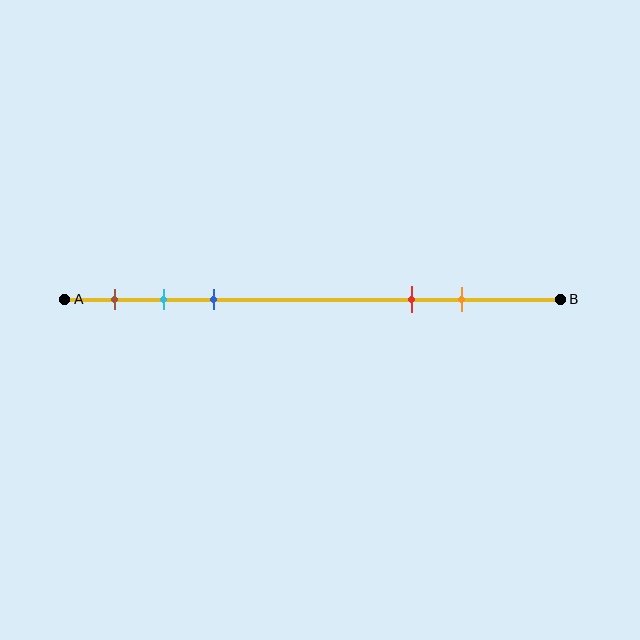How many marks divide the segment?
There are 5 marks dividing the segment.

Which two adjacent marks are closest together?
The cyan and blue marks are the closest adjacent pair.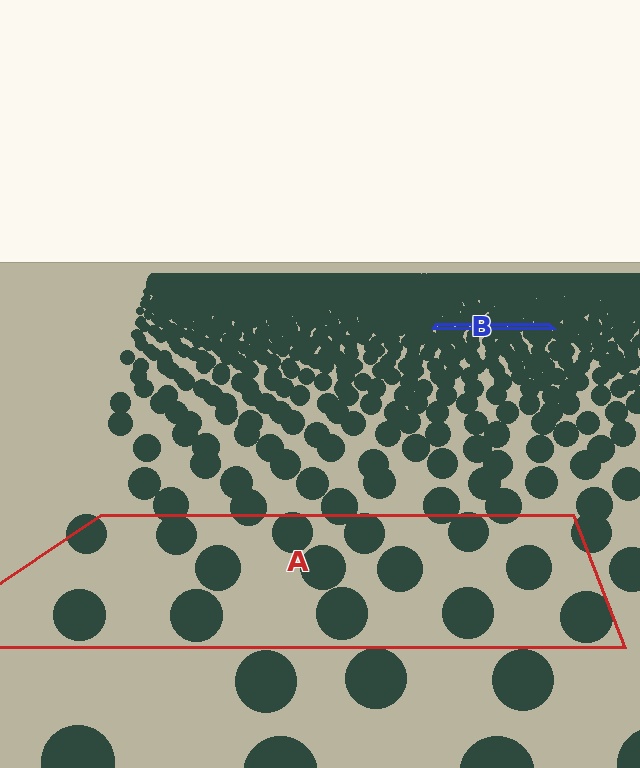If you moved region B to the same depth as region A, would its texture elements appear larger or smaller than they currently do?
They would appear larger. At a closer depth, the same texture elements are projected at a bigger on-screen size.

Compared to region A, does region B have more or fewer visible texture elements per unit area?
Region B has more texture elements per unit area — they are packed more densely because it is farther away.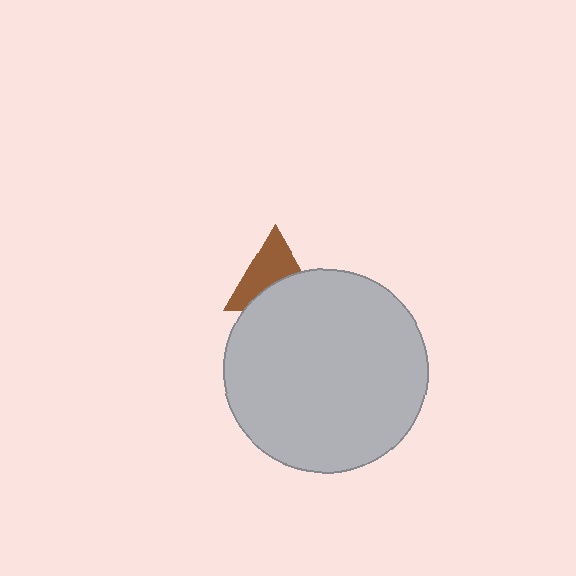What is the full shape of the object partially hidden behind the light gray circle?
The partially hidden object is a brown triangle.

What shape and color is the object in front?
The object in front is a light gray circle.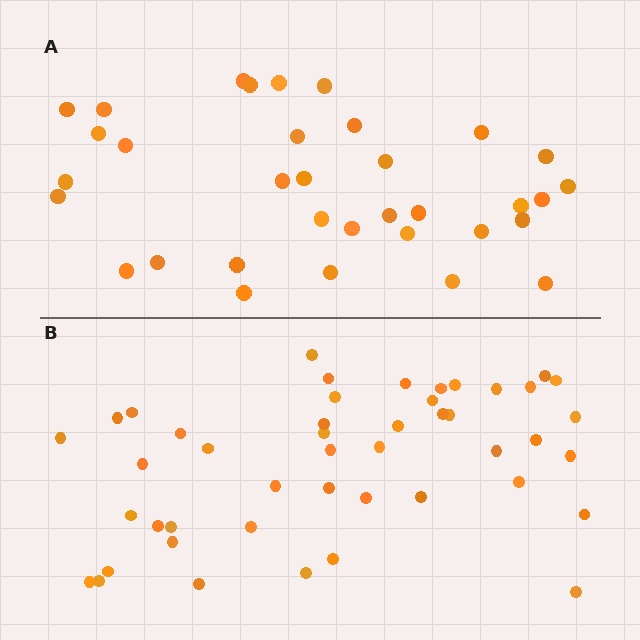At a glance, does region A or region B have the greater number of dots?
Region B (the bottom region) has more dots.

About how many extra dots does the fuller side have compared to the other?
Region B has roughly 12 or so more dots than region A.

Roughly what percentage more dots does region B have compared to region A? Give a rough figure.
About 35% more.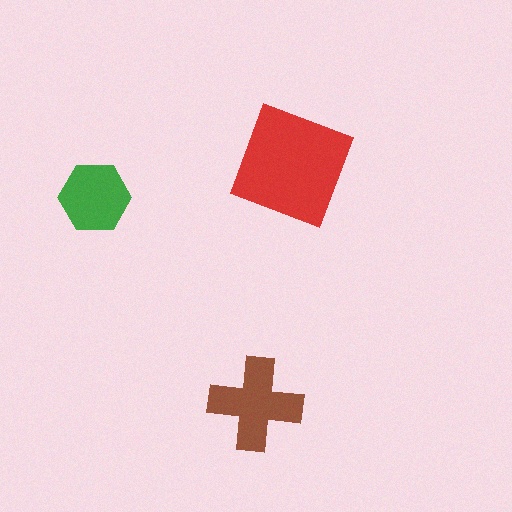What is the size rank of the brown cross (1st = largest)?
2nd.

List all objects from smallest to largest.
The green hexagon, the brown cross, the red square.